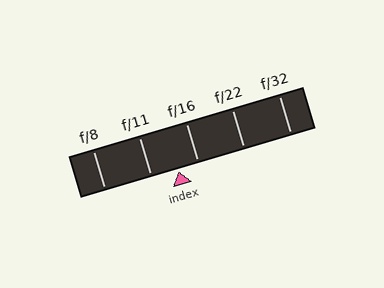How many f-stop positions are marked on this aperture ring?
There are 5 f-stop positions marked.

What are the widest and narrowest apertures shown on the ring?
The widest aperture shown is f/8 and the narrowest is f/32.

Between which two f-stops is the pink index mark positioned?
The index mark is between f/11 and f/16.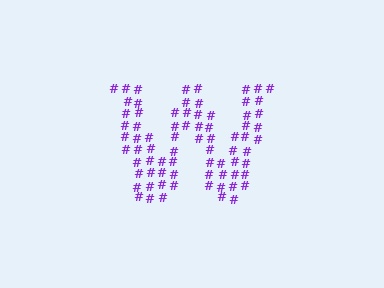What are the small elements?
The small elements are hash symbols.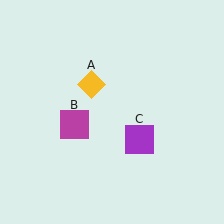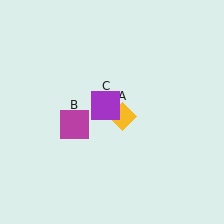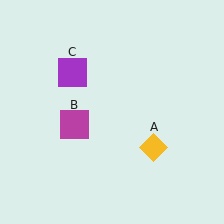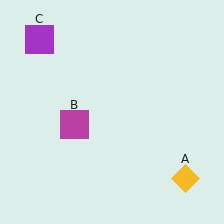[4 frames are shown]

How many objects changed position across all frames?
2 objects changed position: yellow diamond (object A), purple square (object C).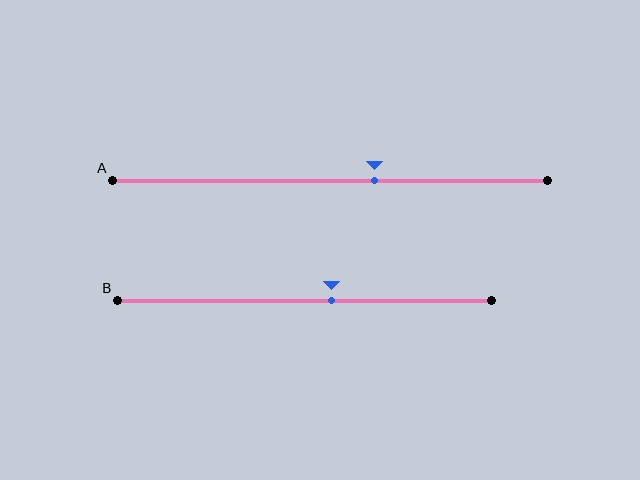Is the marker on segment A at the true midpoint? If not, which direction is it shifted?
No, the marker on segment A is shifted to the right by about 10% of the segment length.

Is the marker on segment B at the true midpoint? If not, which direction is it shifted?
No, the marker on segment B is shifted to the right by about 7% of the segment length.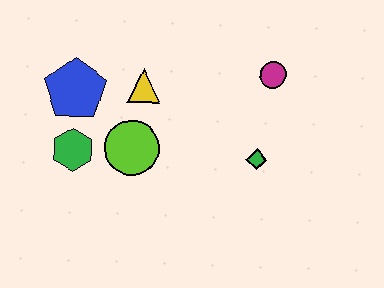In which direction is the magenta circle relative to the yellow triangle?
The magenta circle is to the right of the yellow triangle.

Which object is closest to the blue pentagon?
The green hexagon is closest to the blue pentagon.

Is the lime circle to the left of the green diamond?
Yes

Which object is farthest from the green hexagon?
The magenta circle is farthest from the green hexagon.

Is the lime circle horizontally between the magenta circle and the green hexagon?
Yes